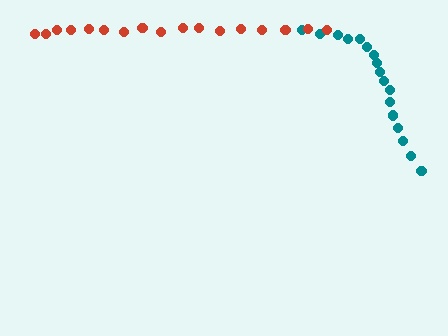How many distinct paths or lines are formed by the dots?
There are 2 distinct paths.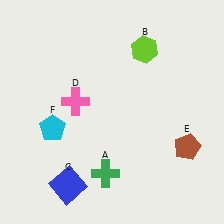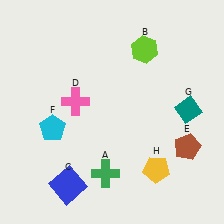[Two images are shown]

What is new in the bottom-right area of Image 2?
A yellow pentagon (H) was added in the bottom-right area of Image 2.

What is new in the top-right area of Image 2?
A teal diamond (G) was added in the top-right area of Image 2.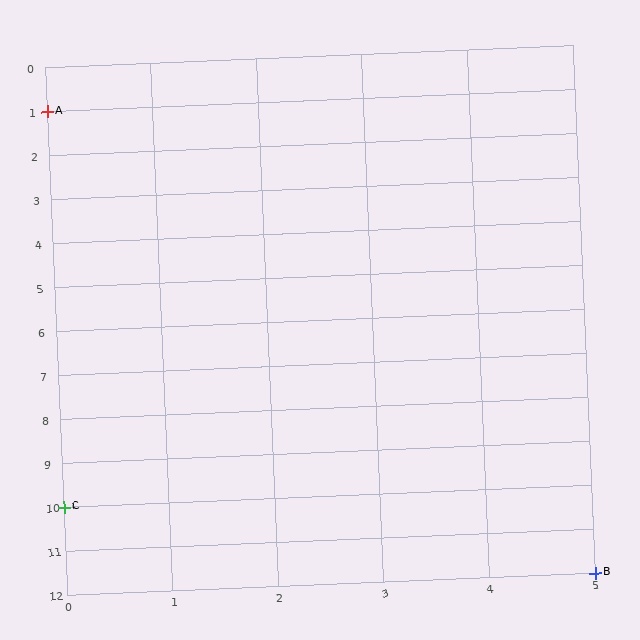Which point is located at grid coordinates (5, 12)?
Point B is at (5, 12).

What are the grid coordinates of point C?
Point C is at grid coordinates (0, 10).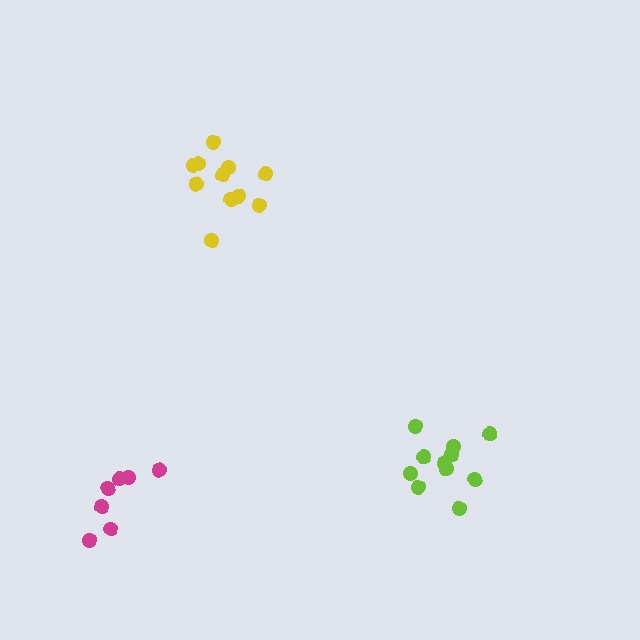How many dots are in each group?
Group 1: 12 dots, Group 2: 11 dots, Group 3: 7 dots (30 total).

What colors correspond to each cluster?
The clusters are colored: yellow, lime, magenta.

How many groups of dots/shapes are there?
There are 3 groups.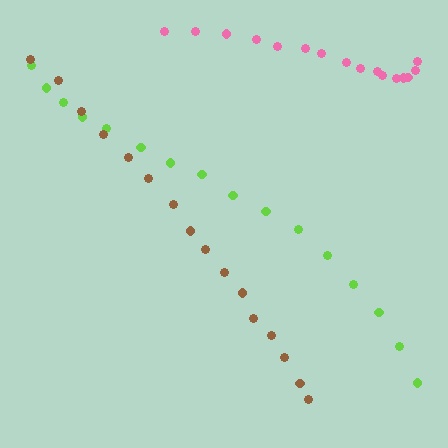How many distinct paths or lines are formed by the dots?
There are 3 distinct paths.